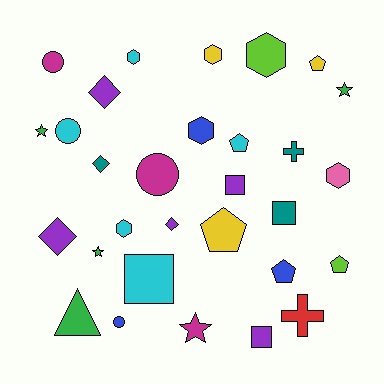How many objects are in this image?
There are 30 objects.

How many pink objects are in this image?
There is 1 pink object.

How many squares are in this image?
There are 4 squares.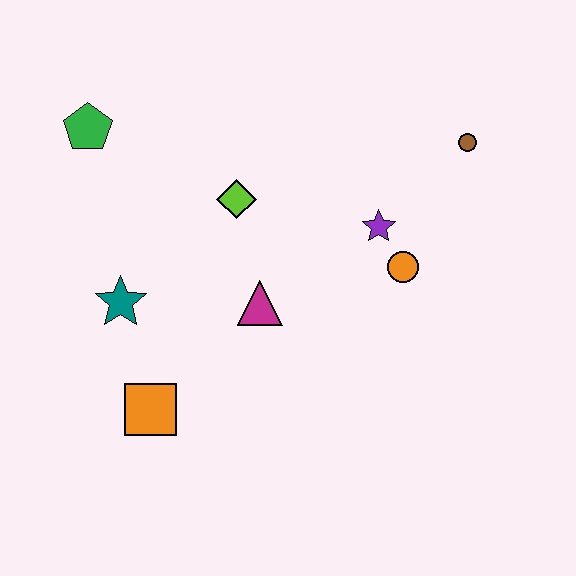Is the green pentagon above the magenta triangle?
Yes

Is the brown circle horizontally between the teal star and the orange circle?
No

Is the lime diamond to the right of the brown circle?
No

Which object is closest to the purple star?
The orange circle is closest to the purple star.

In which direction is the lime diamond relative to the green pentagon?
The lime diamond is to the right of the green pentagon.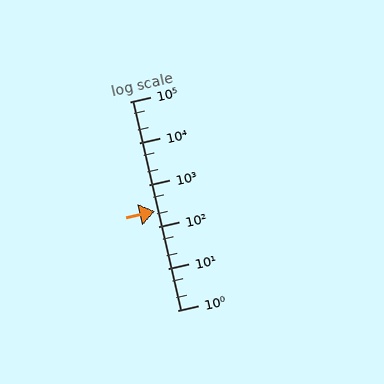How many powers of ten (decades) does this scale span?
The scale spans 5 decades, from 1 to 100000.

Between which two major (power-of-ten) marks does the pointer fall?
The pointer is between 100 and 1000.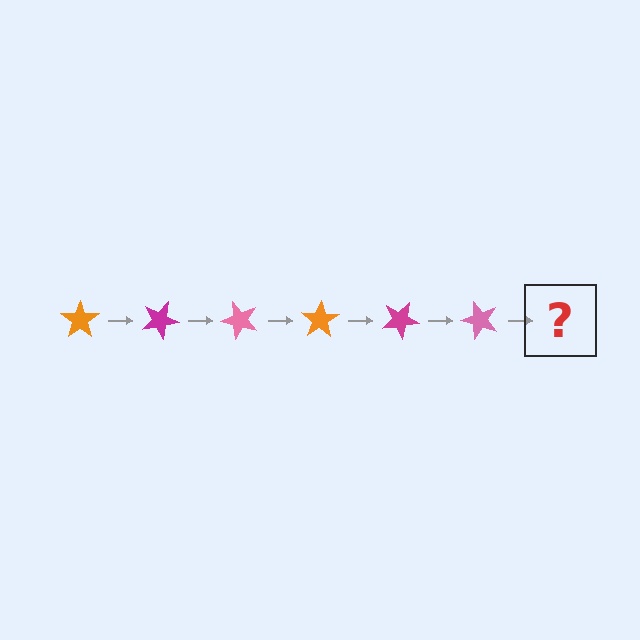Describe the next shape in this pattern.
It should be an orange star, rotated 150 degrees from the start.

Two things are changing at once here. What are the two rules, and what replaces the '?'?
The two rules are that it rotates 25 degrees each step and the color cycles through orange, magenta, and pink. The '?' should be an orange star, rotated 150 degrees from the start.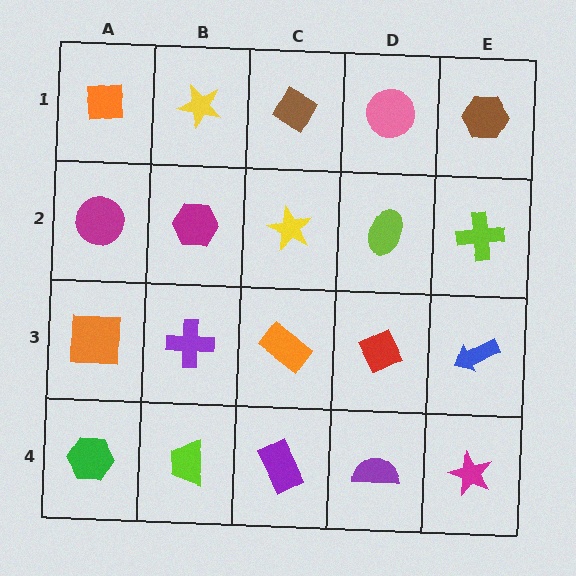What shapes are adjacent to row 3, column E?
A lime cross (row 2, column E), a magenta star (row 4, column E), a red diamond (row 3, column D).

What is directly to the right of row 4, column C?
A purple semicircle.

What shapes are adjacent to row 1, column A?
A magenta circle (row 2, column A), a yellow star (row 1, column B).